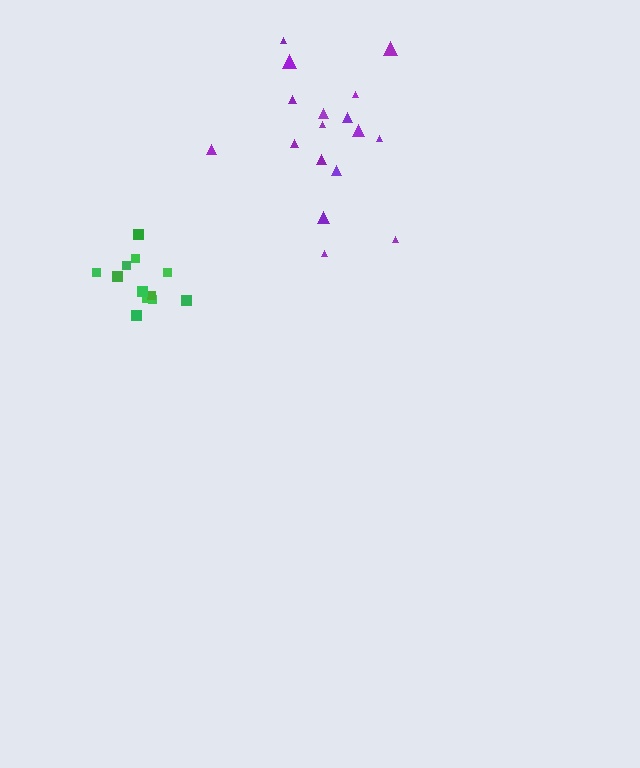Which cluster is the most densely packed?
Green.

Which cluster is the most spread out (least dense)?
Purple.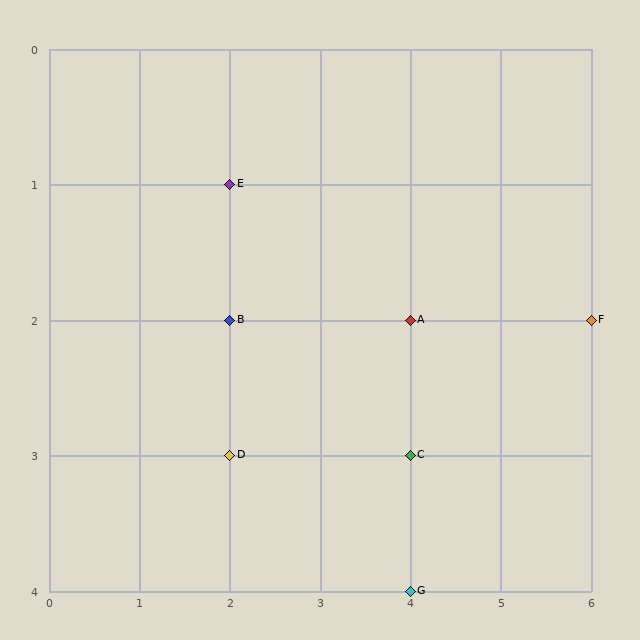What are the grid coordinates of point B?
Point B is at grid coordinates (2, 2).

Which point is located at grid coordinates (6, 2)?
Point F is at (6, 2).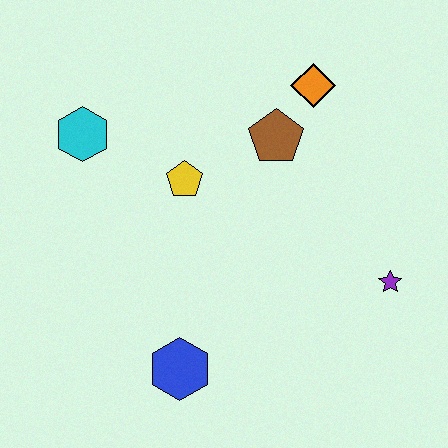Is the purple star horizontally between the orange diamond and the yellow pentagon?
No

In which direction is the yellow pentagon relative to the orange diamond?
The yellow pentagon is to the left of the orange diamond.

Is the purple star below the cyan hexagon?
Yes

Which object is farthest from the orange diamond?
The blue hexagon is farthest from the orange diamond.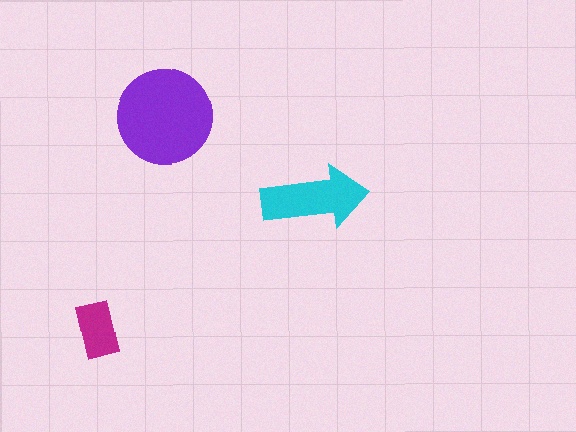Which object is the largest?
The purple circle.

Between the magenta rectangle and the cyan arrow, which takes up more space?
The cyan arrow.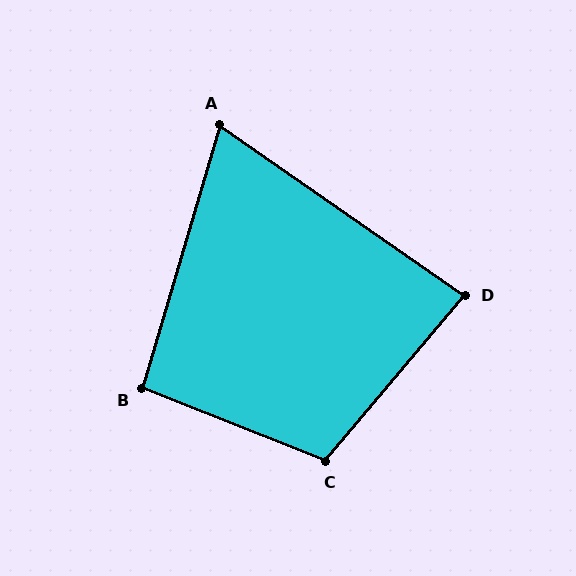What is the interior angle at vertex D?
Approximately 85 degrees (acute).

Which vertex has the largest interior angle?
C, at approximately 108 degrees.